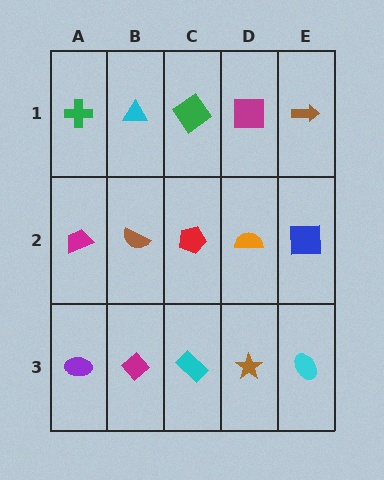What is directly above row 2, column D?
A magenta square.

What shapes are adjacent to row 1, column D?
An orange semicircle (row 2, column D), a green diamond (row 1, column C), a brown arrow (row 1, column E).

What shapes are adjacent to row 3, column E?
A blue square (row 2, column E), a brown star (row 3, column D).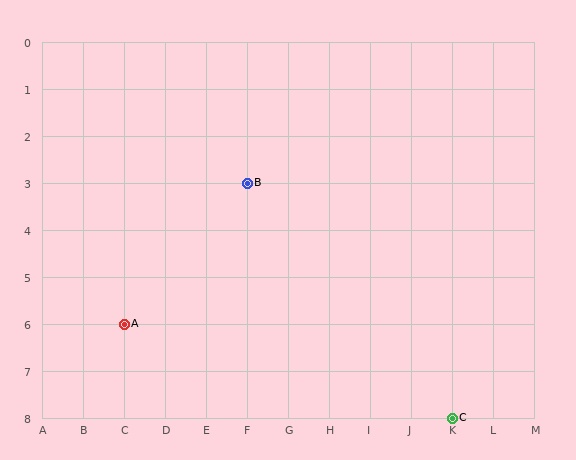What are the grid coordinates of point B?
Point B is at grid coordinates (F, 3).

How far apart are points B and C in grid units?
Points B and C are 5 columns and 5 rows apart (about 7.1 grid units diagonally).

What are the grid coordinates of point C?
Point C is at grid coordinates (K, 8).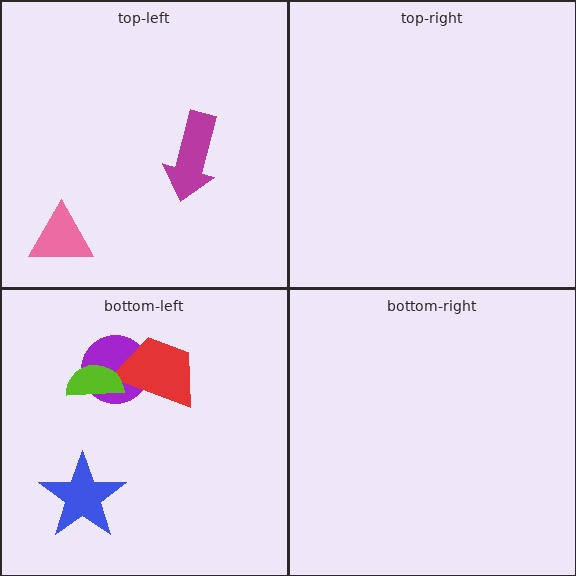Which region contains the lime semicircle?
The bottom-left region.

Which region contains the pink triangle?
The top-left region.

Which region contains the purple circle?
The bottom-left region.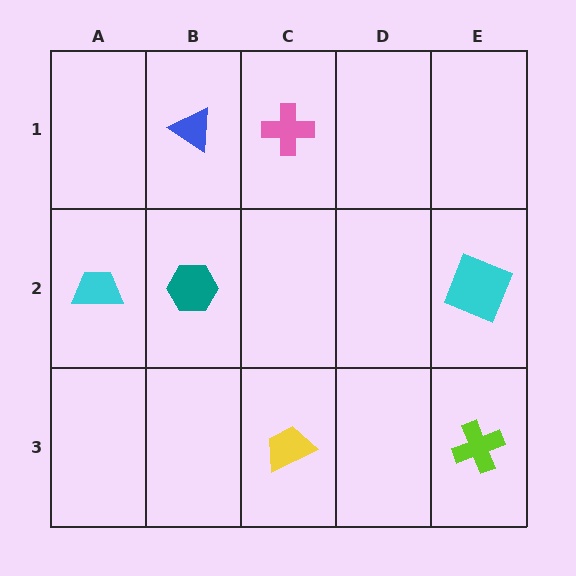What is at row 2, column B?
A teal hexagon.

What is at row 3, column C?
A yellow trapezoid.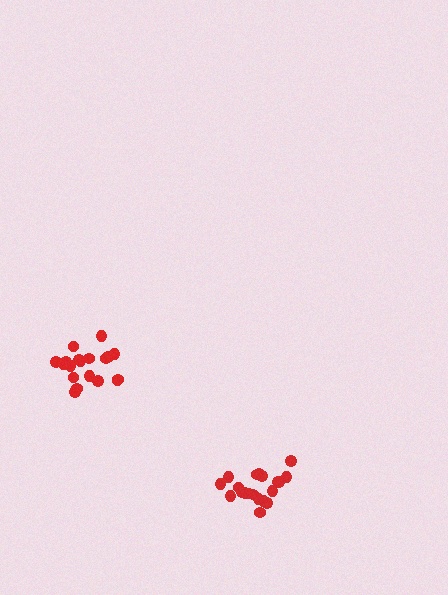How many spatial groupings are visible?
There are 2 spatial groupings.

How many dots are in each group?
Group 1: 20 dots, Group 2: 19 dots (39 total).